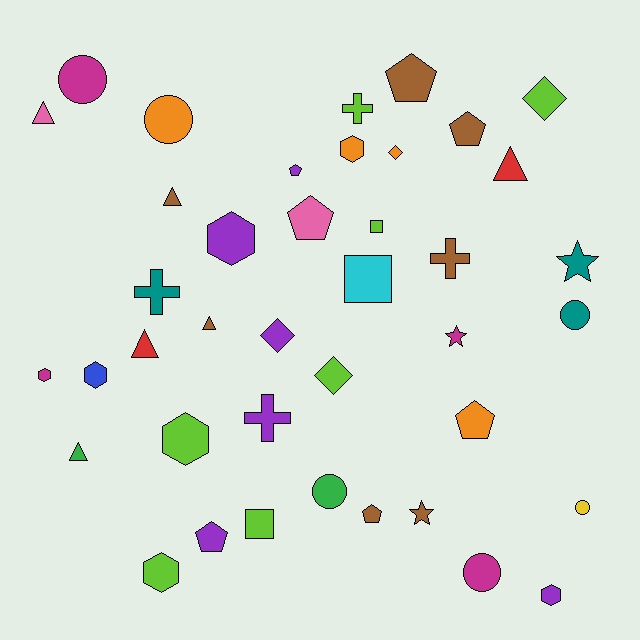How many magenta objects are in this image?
There are 4 magenta objects.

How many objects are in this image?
There are 40 objects.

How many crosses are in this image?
There are 4 crosses.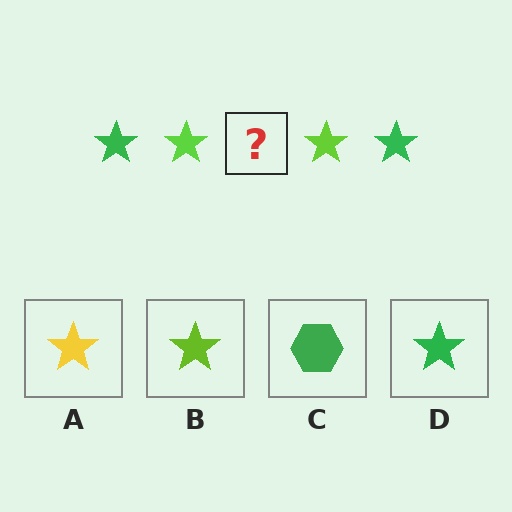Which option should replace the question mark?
Option D.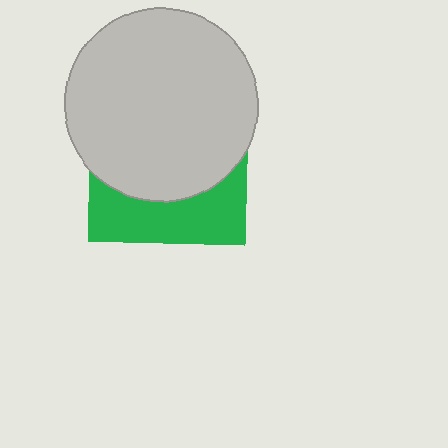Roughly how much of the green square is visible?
A small part of it is visible (roughly 34%).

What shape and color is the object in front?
The object in front is a light gray circle.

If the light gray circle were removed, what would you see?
You would see the complete green square.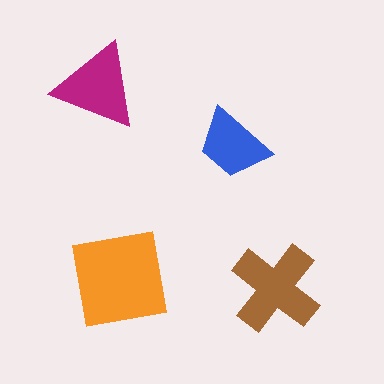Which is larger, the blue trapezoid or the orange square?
The orange square.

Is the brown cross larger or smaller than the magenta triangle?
Larger.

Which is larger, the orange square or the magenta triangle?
The orange square.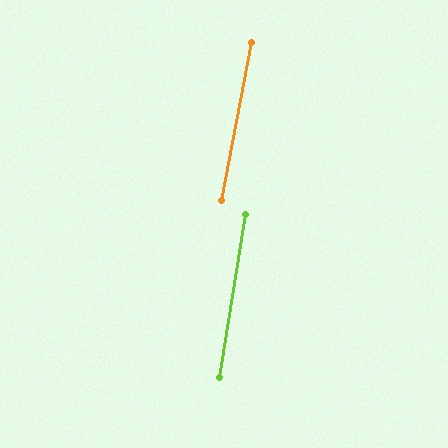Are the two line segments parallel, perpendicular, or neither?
Parallel — their directions differ by only 1.7°.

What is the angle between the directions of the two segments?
Approximately 2 degrees.